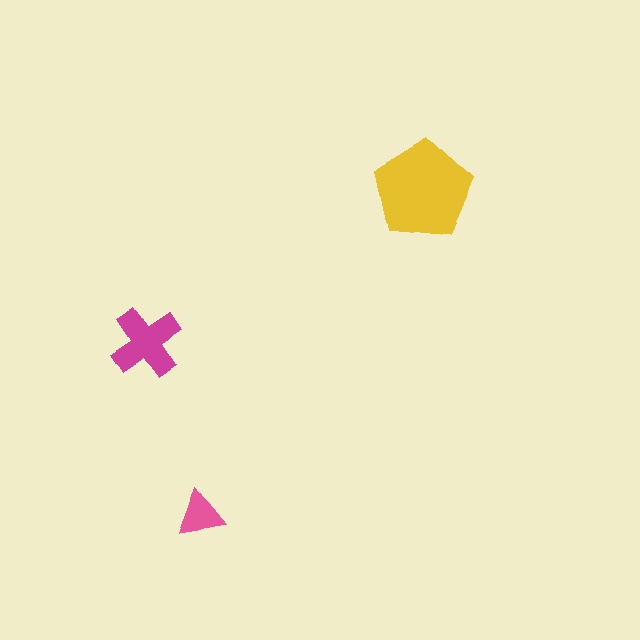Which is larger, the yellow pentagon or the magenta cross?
The yellow pentagon.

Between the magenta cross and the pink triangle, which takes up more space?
The magenta cross.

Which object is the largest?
The yellow pentagon.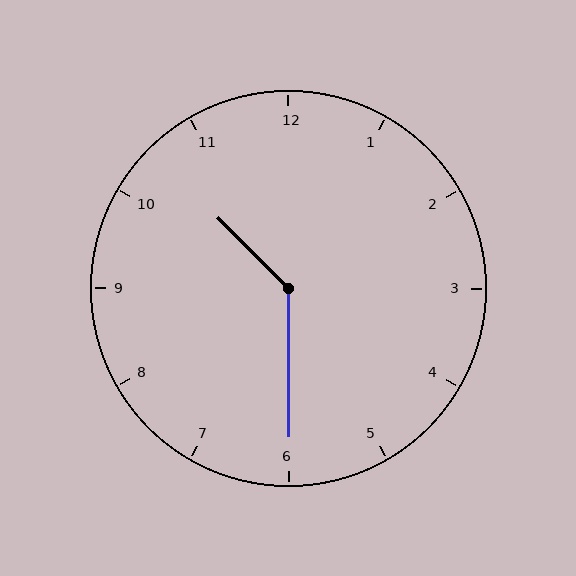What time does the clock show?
10:30.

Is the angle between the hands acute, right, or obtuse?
It is obtuse.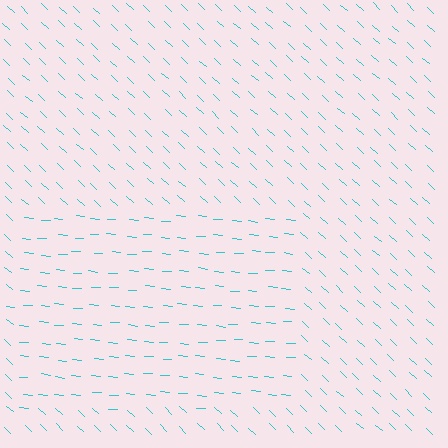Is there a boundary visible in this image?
Yes, there is a texture boundary formed by a change in line orientation.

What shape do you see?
I see a rectangle.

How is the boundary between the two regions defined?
The boundary is defined purely by a change in line orientation (approximately 38 degrees difference). All lines are the same color and thickness.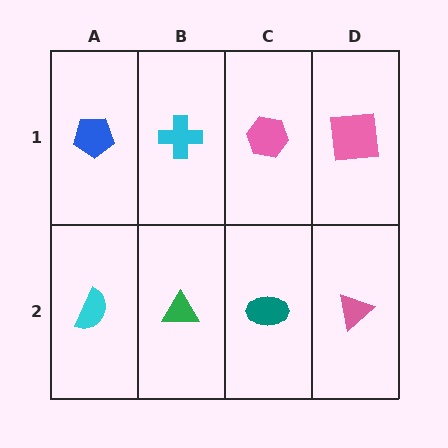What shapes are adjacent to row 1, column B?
A green triangle (row 2, column B), a blue pentagon (row 1, column A), a pink hexagon (row 1, column C).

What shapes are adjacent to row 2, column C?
A pink hexagon (row 1, column C), a green triangle (row 2, column B), a pink triangle (row 2, column D).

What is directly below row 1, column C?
A teal ellipse.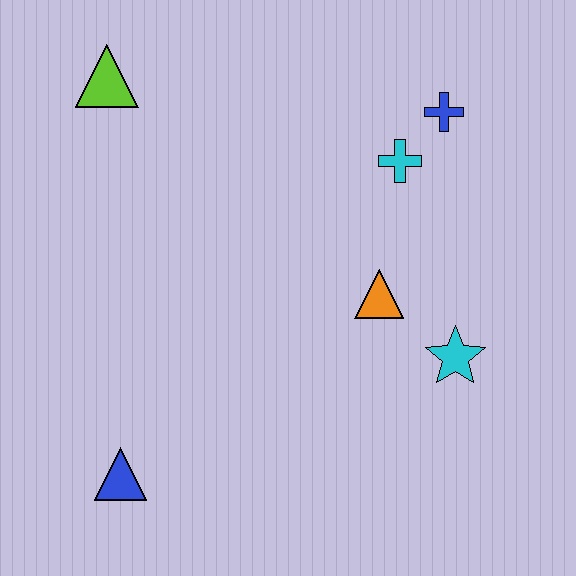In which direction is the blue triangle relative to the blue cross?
The blue triangle is below the blue cross.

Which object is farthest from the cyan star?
The lime triangle is farthest from the cyan star.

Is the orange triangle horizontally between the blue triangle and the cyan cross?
Yes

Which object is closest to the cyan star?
The orange triangle is closest to the cyan star.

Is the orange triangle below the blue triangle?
No